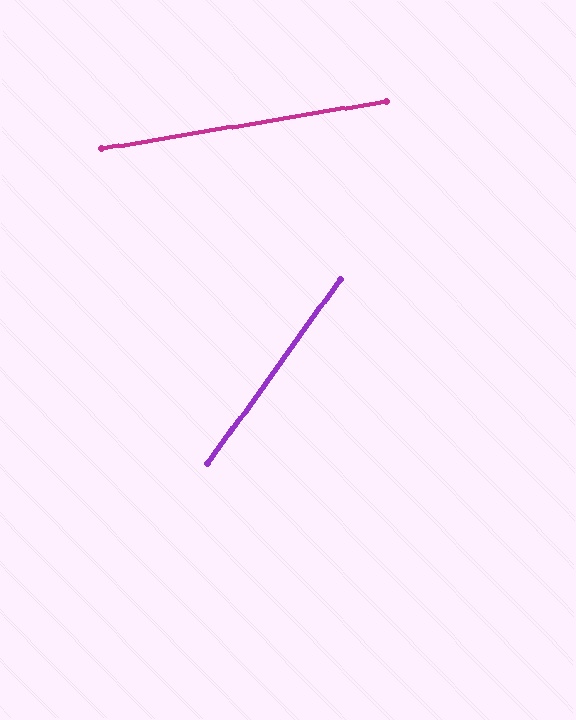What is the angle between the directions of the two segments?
Approximately 45 degrees.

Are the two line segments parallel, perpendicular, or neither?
Neither parallel nor perpendicular — they differ by about 45°.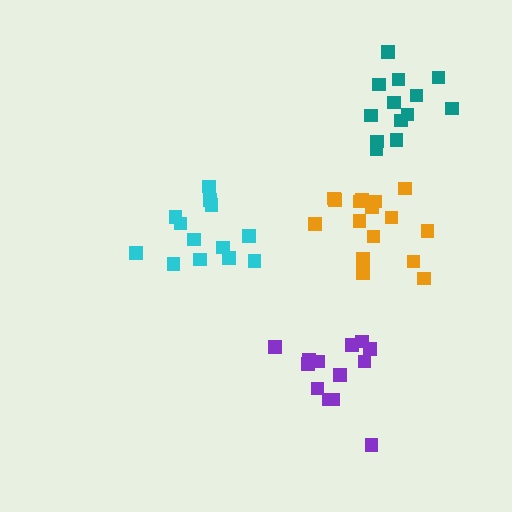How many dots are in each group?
Group 1: 13 dots, Group 2: 13 dots, Group 3: 16 dots, Group 4: 13 dots (55 total).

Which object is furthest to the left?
The cyan cluster is leftmost.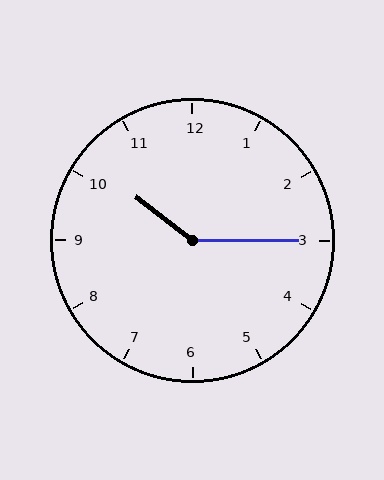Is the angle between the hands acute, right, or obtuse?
It is obtuse.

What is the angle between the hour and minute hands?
Approximately 142 degrees.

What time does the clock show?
10:15.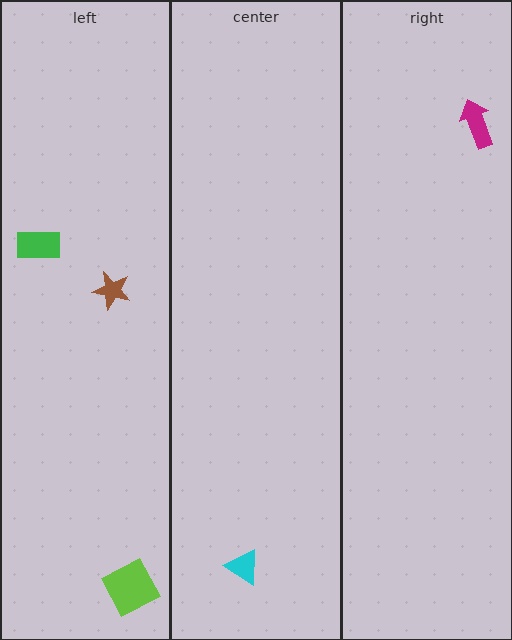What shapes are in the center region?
The cyan triangle.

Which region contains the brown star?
The left region.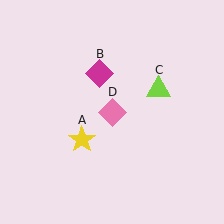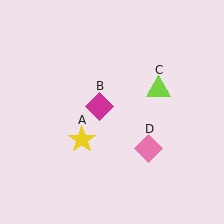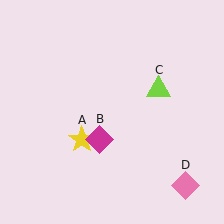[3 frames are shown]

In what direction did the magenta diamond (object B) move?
The magenta diamond (object B) moved down.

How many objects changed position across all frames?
2 objects changed position: magenta diamond (object B), pink diamond (object D).